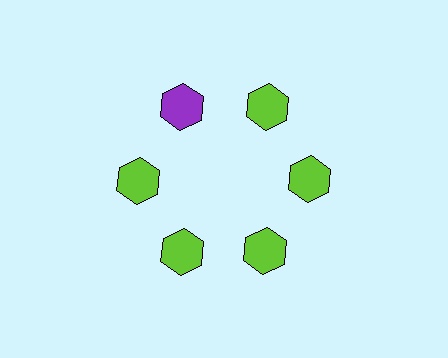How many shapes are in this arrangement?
There are 6 shapes arranged in a ring pattern.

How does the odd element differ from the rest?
It has a different color: purple instead of lime.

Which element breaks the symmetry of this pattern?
The purple hexagon at roughly the 11 o'clock position breaks the symmetry. All other shapes are lime hexagons.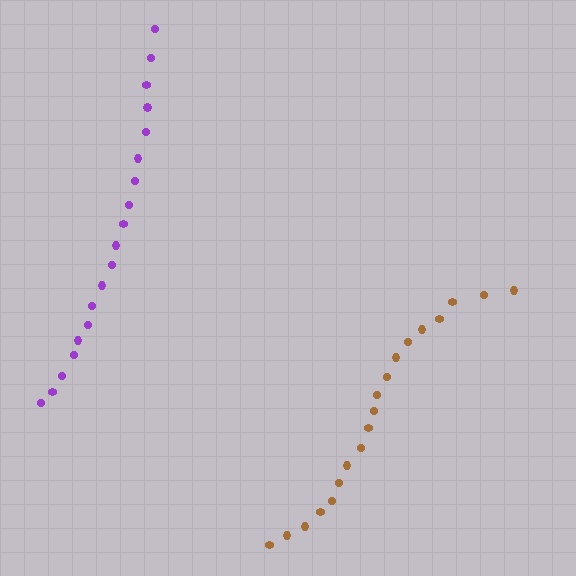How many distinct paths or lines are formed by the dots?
There are 2 distinct paths.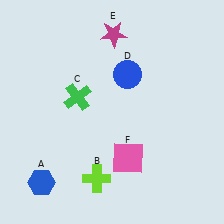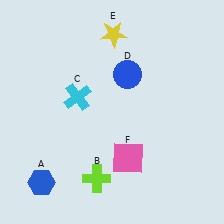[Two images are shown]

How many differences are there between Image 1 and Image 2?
There are 2 differences between the two images.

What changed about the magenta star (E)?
In Image 1, E is magenta. In Image 2, it changed to yellow.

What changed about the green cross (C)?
In Image 1, C is green. In Image 2, it changed to cyan.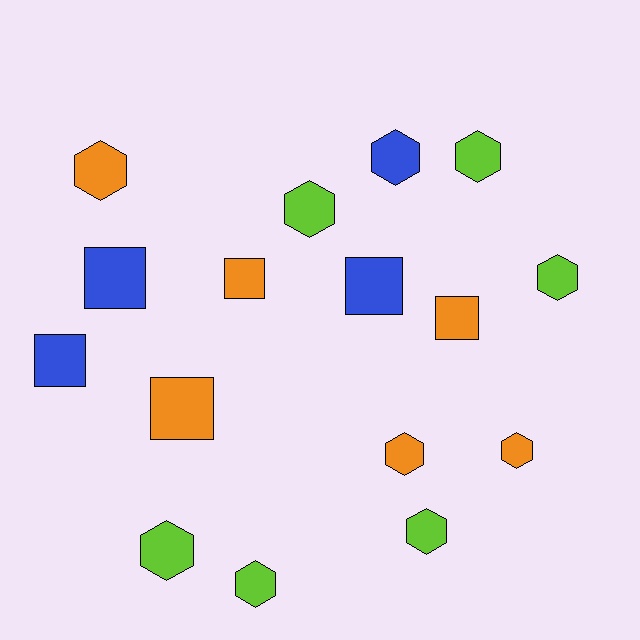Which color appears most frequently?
Lime, with 6 objects.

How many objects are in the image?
There are 16 objects.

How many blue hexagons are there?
There is 1 blue hexagon.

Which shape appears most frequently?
Hexagon, with 10 objects.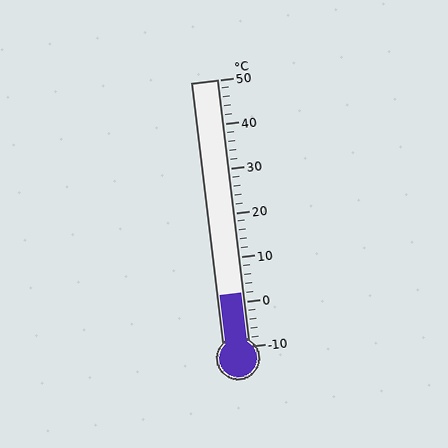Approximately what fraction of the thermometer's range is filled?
The thermometer is filled to approximately 20% of its range.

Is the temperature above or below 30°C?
The temperature is below 30°C.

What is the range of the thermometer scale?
The thermometer scale ranges from -10°C to 50°C.